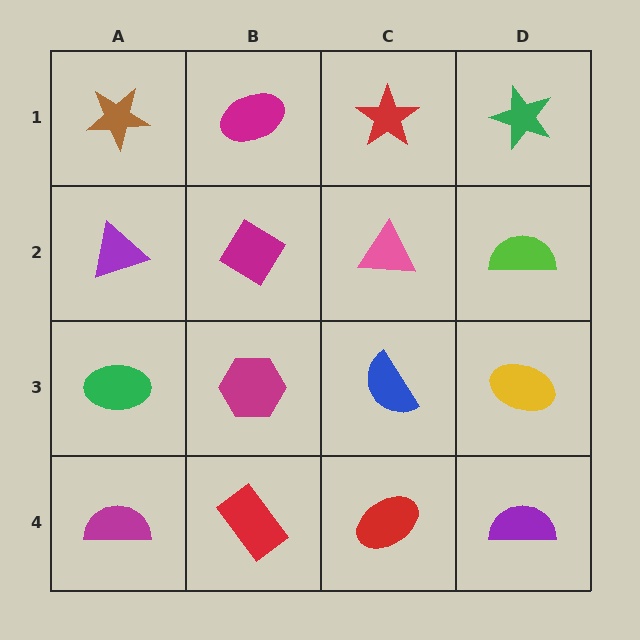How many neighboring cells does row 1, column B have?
3.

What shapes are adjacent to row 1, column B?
A magenta diamond (row 2, column B), a brown star (row 1, column A), a red star (row 1, column C).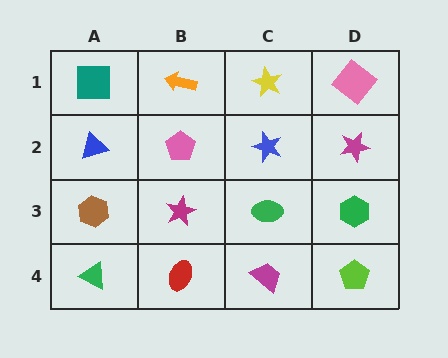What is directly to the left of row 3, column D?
A green ellipse.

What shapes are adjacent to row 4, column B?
A magenta star (row 3, column B), a green triangle (row 4, column A), a magenta trapezoid (row 4, column C).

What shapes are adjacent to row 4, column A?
A brown hexagon (row 3, column A), a red ellipse (row 4, column B).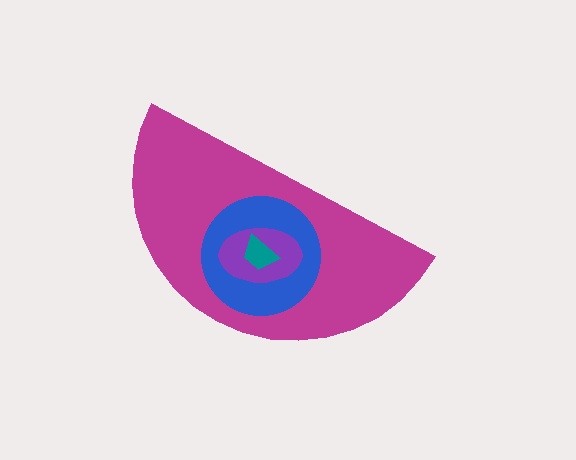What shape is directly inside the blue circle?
The purple ellipse.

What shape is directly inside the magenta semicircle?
The blue circle.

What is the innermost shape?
The teal trapezoid.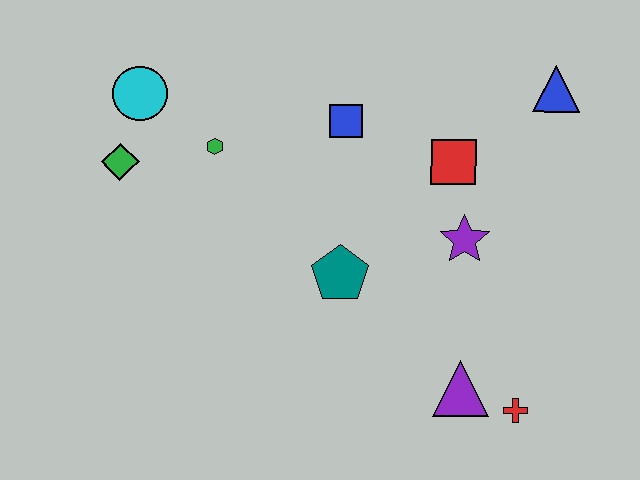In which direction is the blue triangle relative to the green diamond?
The blue triangle is to the right of the green diamond.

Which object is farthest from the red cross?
The cyan circle is farthest from the red cross.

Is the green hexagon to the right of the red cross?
No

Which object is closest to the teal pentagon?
The purple star is closest to the teal pentagon.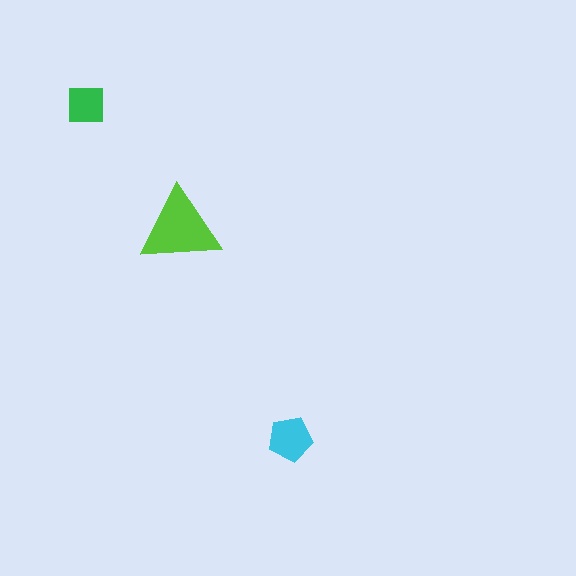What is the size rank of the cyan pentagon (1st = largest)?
2nd.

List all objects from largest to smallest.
The lime triangle, the cyan pentagon, the green square.